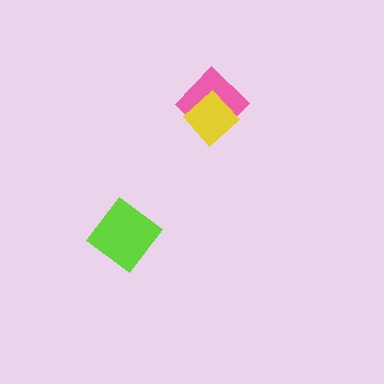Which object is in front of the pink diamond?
The yellow diamond is in front of the pink diamond.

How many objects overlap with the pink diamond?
1 object overlaps with the pink diamond.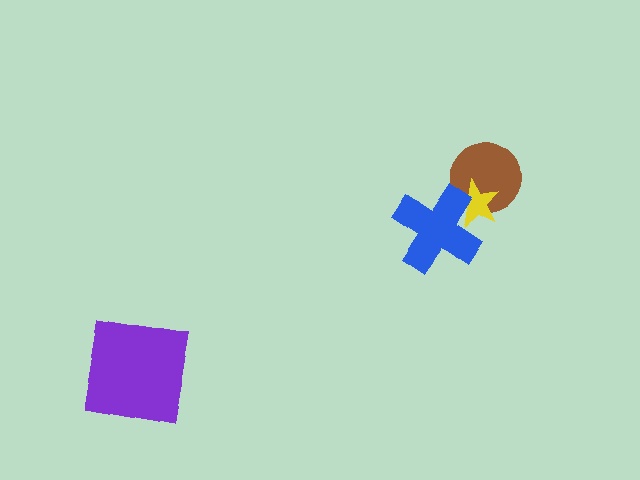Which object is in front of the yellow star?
The blue cross is in front of the yellow star.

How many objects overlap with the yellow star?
2 objects overlap with the yellow star.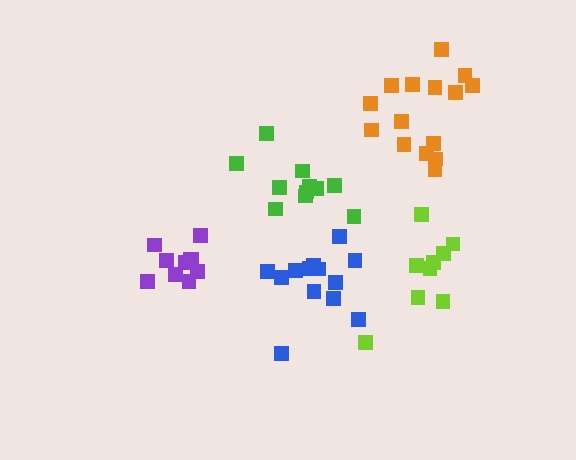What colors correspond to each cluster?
The clusters are colored: purple, lime, blue, orange, green.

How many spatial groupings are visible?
There are 5 spatial groupings.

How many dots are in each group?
Group 1: 10 dots, Group 2: 9 dots, Group 3: 13 dots, Group 4: 15 dots, Group 5: 11 dots (58 total).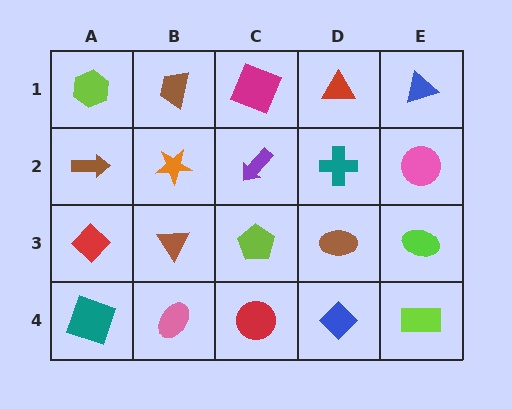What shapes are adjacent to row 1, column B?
An orange star (row 2, column B), a lime hexagon (row 1, column A), a magenta square (row 1, column C).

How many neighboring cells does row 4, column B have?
3.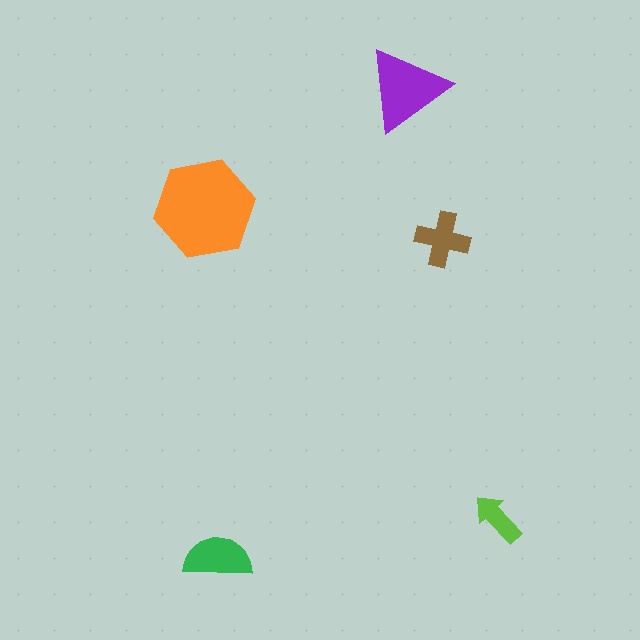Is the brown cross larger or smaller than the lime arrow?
Larger.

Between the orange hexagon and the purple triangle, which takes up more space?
The orange hexagon.